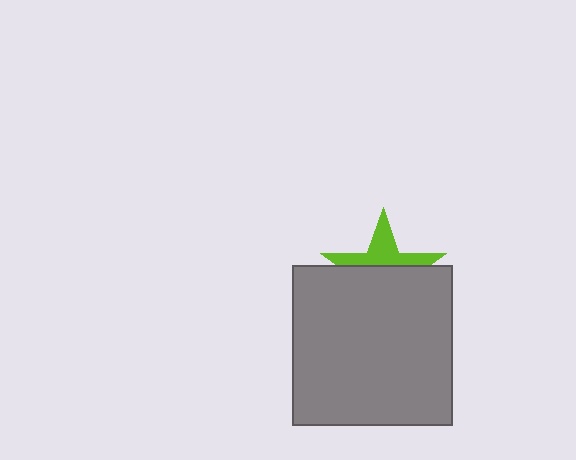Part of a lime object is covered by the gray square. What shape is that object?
It is a star.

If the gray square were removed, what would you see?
You would see the complete lime star.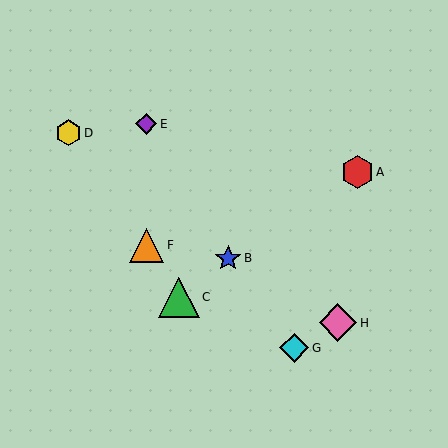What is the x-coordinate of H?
Object H is at x≈338.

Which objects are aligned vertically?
Objects E, F are aligned vertically.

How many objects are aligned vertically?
2 objects (E, F) are aligned vertically.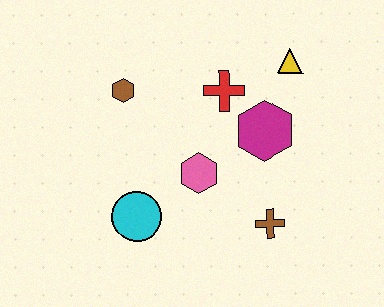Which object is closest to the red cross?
The magenta hexagon is closest to the red cross.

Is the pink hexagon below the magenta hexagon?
Yes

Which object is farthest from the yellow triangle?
The cyan circle is farthest from the yellow triangle.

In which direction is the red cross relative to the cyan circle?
The red cross is above the cyan circle.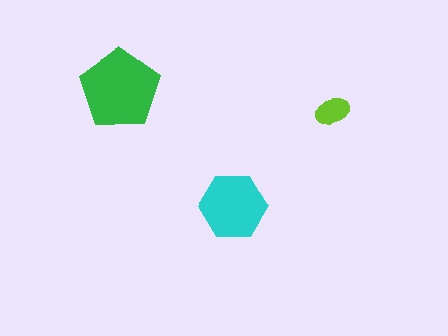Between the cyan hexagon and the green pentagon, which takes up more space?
The green pentagon.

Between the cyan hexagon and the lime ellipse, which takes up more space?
The cyan hexagon.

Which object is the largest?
The green pentagon.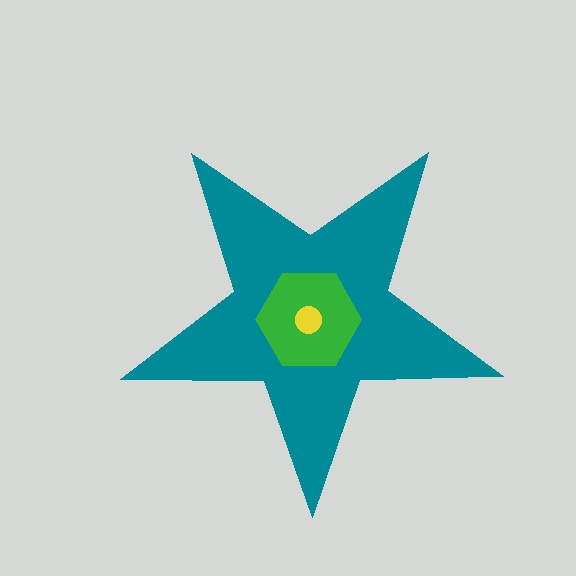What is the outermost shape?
The teal star.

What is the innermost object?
The yellow circle.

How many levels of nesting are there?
3.